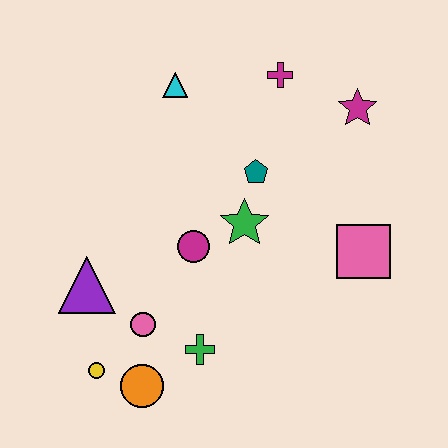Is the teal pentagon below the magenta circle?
No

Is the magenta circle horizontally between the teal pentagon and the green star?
No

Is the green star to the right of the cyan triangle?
Yes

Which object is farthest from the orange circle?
The magenta star is farthest from the orange circle.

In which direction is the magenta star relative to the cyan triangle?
The magenta star is to the right of the cyan triangle.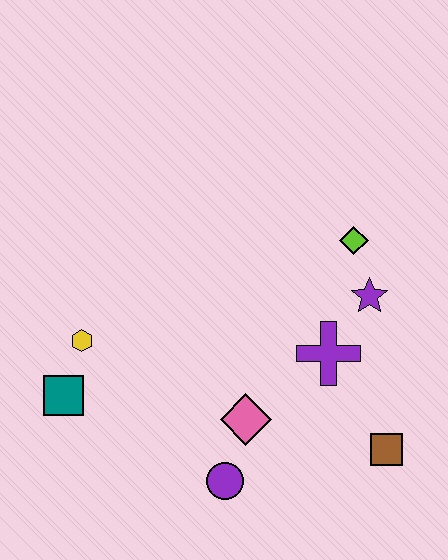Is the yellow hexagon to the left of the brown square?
Yes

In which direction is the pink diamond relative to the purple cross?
The pink diamond is to the left of the purple cross.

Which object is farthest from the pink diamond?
The lime diamond is farthest from the pink diamond.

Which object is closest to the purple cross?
The purple star is closest to the purple cross.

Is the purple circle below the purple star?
Yes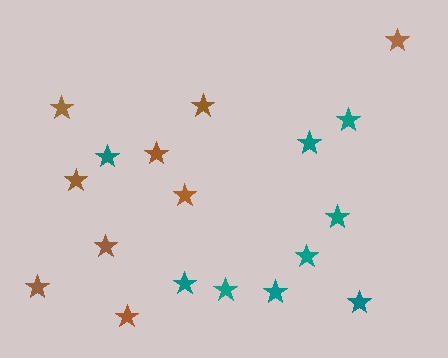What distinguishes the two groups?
There are 2 groups: one group of teal stars (9) and one group of brown stars (9).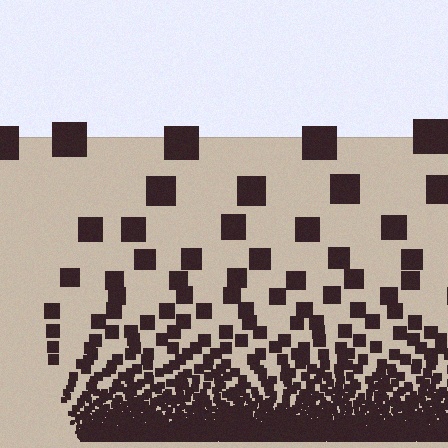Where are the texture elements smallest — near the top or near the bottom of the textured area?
Near the bottom.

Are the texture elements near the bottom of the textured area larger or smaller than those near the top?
Smaller. The gradient is inverted — elements near the bottom are smaller and denser.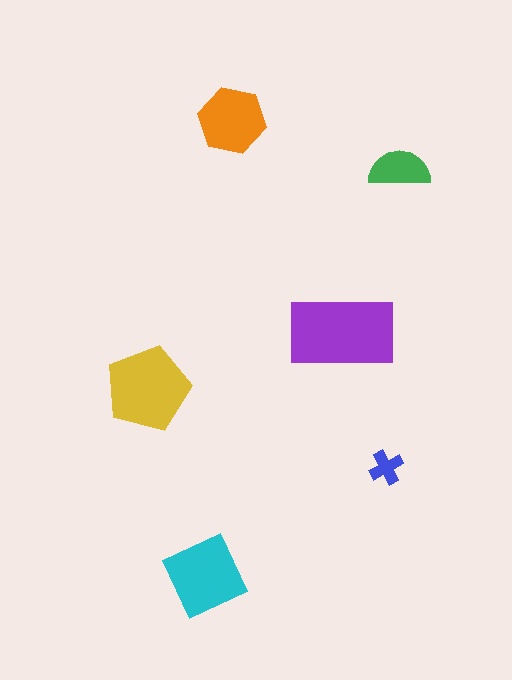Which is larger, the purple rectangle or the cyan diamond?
The purple rectangle.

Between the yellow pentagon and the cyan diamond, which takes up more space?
The yellow pentagon.